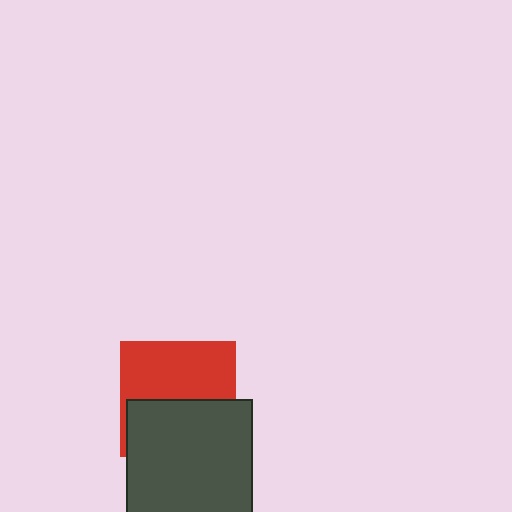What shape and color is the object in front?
The object in front is a dark gray rectangle.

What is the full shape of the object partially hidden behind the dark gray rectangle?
The partially hidden object is a red square.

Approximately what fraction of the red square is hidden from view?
Roughly 47% of the red square is hidden behind the dark gray rectangle.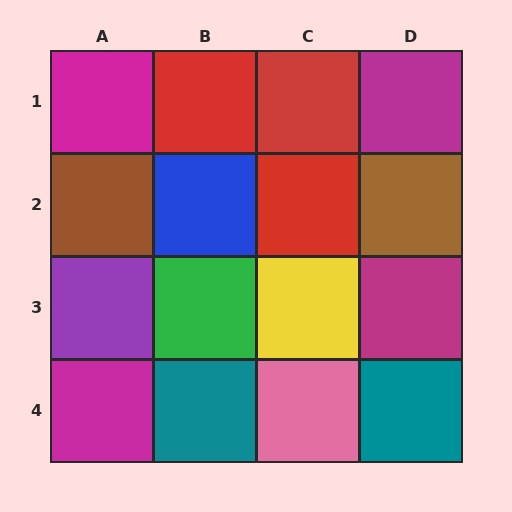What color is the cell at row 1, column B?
Red.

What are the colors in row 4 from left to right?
Magenta, teal, pink, teal.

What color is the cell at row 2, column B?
Blue.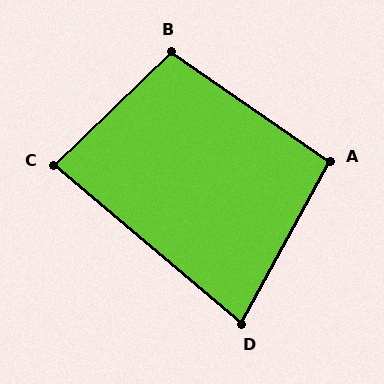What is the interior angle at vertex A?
Approximately 96 degrees (obtuse).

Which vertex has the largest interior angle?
B, at approximately 102 degrees.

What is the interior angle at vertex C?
Approximately 84 degrees (acute).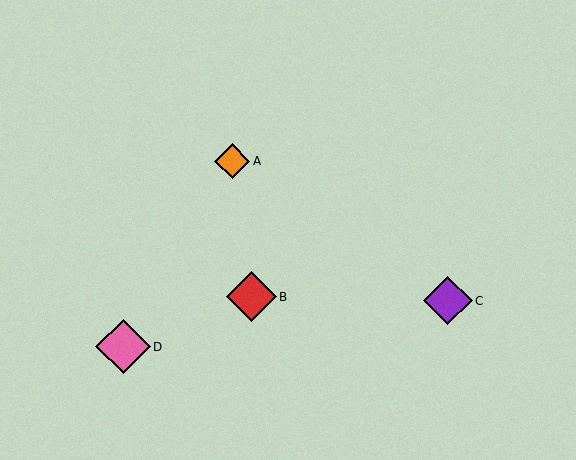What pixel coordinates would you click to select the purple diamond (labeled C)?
Click at (448, 301) to select the purple diamond C.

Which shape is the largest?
The pink diamond (labeled D) is the largest.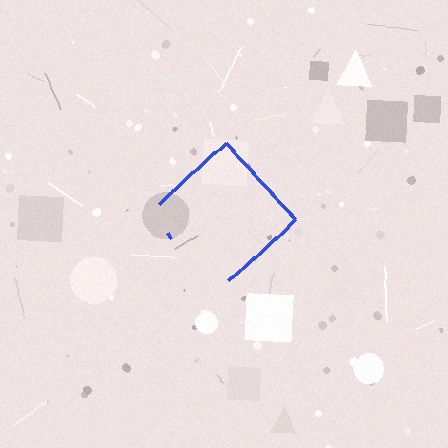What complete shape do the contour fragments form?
The contour fragments form a diamond.